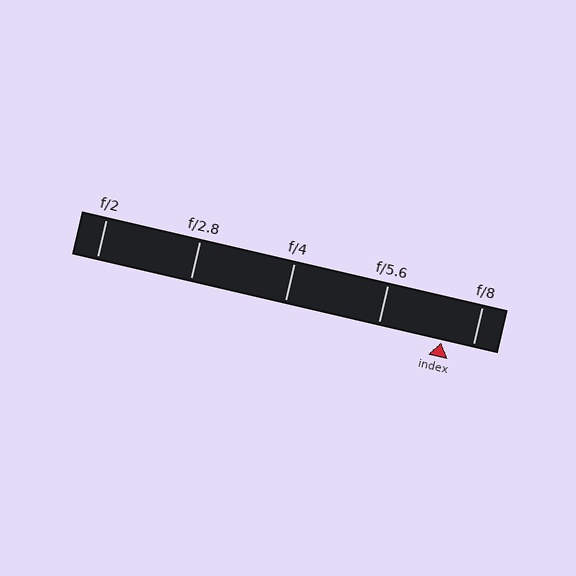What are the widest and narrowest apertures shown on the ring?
The widest aperture shown is f/2 and the narrowest is f/8.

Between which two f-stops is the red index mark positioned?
The index mark is between f/5.6 and f/8.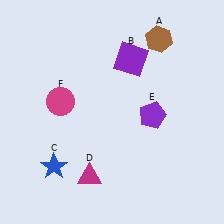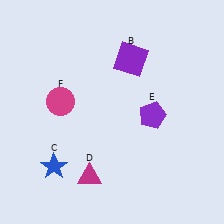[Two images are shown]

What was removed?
The brown hexagon (A) was removed in Image 2.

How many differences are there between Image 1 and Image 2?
There is 1 difference between the two images.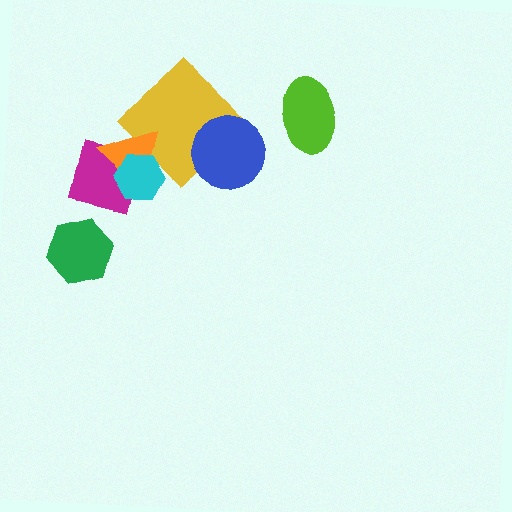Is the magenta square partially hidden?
Yes, it is partially covered by another shape.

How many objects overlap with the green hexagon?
0 objects overlap with the green hexagon.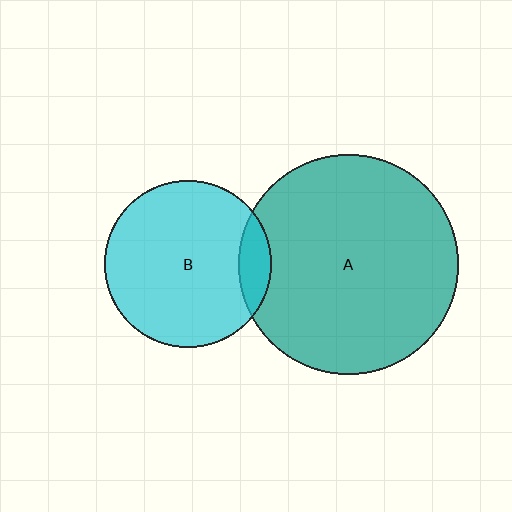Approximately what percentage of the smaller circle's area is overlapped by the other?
Approximately 10%.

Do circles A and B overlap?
Yes.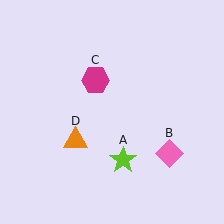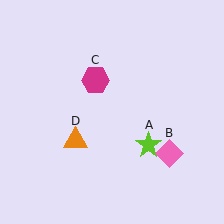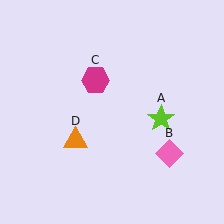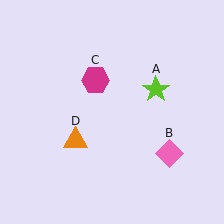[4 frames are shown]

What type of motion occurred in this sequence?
The lime star (object A) rotated counterclockwise around the center of the scene.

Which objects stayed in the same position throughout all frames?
Pink diamond (object B) and magenta hexagon (object C) and orange triangle (object D) remained stationary.